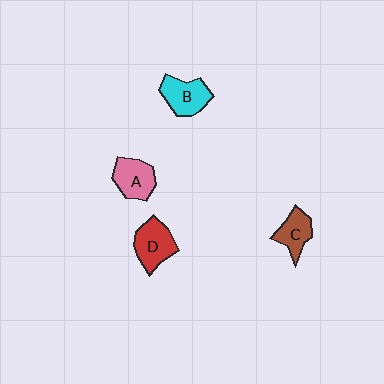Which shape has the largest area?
Shape D (red).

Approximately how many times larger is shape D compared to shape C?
Approximately 1.3 times.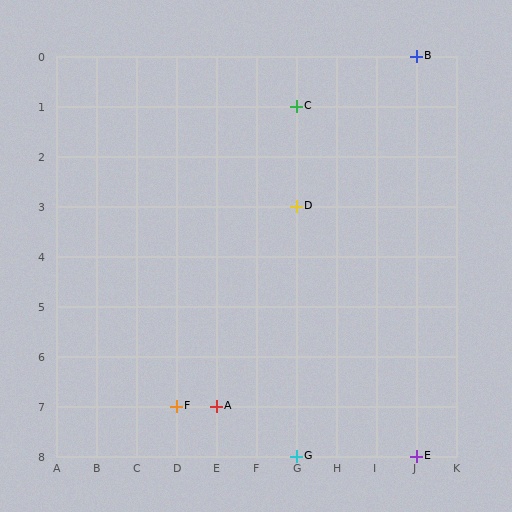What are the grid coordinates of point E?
Point E is at grid coordinates (J, 8).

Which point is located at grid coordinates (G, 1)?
Point C is at (G, 1).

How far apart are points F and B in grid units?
Points F and B are 6 columns and 7 rows apart (about 9.2 grid units diagonally).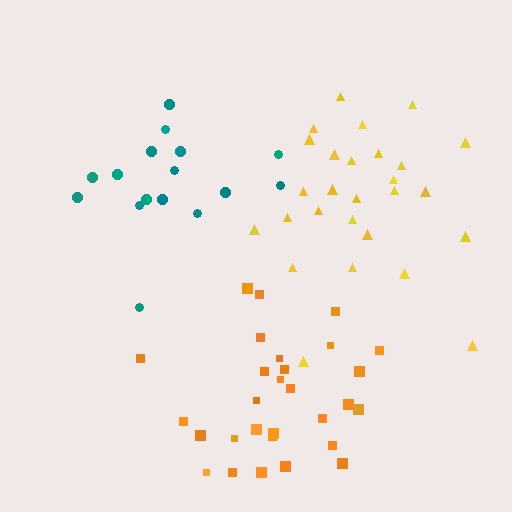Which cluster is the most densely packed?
Orange.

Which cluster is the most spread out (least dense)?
Yellow.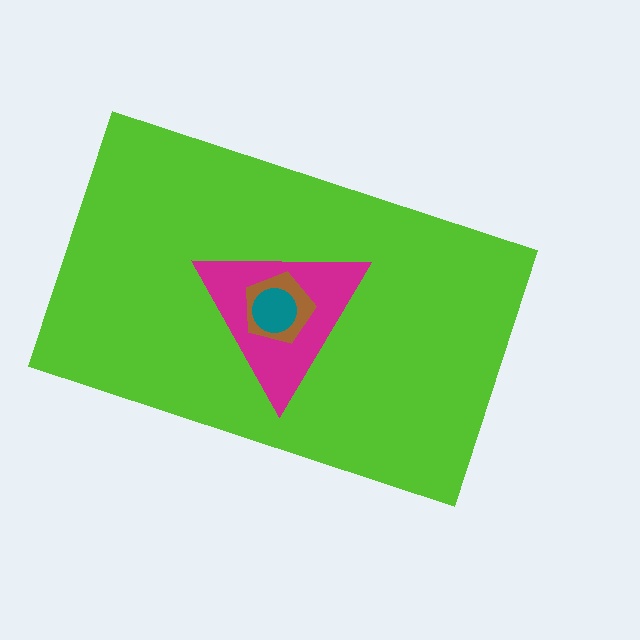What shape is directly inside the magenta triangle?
The brown pentagon.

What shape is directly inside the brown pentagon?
The teal circle.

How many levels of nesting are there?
4.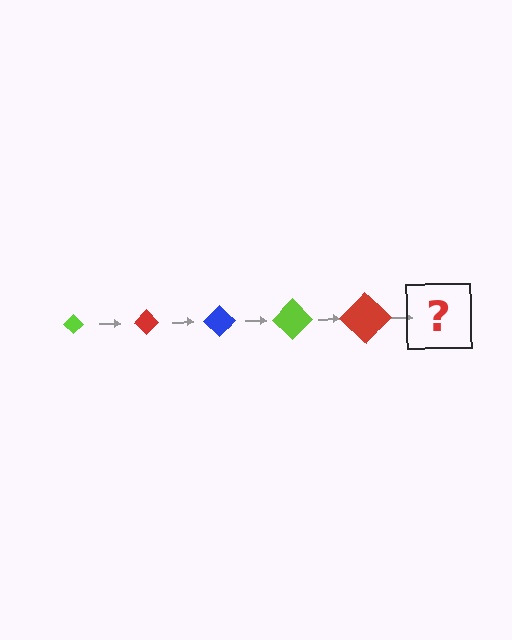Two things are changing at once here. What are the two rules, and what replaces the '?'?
The two rules are that the diamond grows larger each step and the color cycles through lime, red, and blue. The '?' should be a blue diamond, larger than the previous one.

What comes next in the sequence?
The next element should be a blue diamond, larger than the previous one.